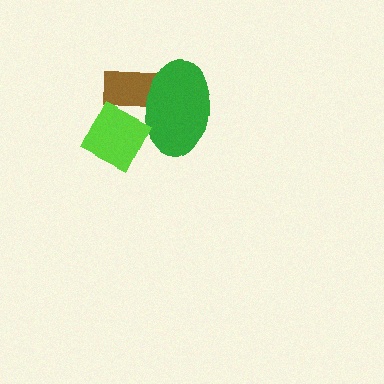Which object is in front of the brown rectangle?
The green ellipse is in front of the brown rectangle.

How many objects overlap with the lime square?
0 objects overlap with the lime square.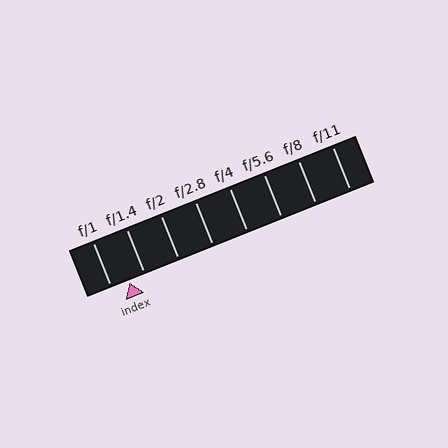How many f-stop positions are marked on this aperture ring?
There are 8 f-stop positions marked.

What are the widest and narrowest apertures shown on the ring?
The widest aperture shown is f/1 and the narrowest is f/11.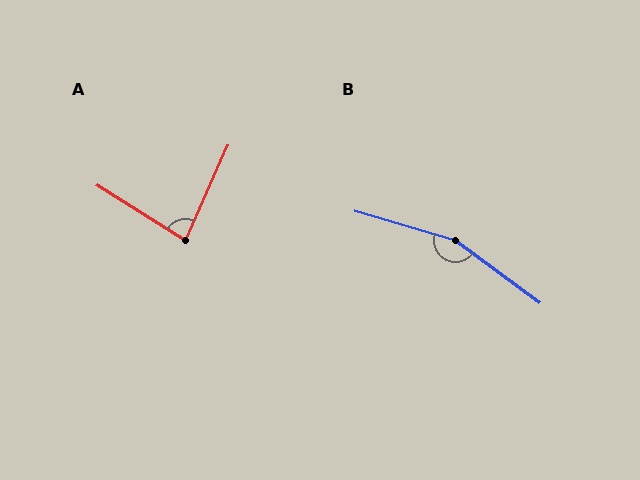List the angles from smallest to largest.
A (82°), B (159°).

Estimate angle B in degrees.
Approximately 159 degrees.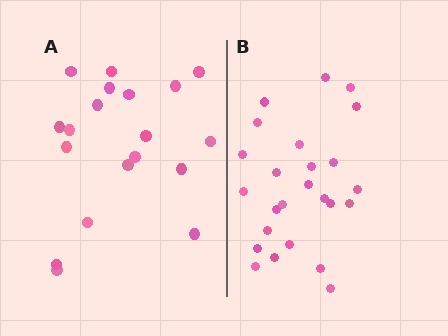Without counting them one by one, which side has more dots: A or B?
Region B (the right region) has more dots.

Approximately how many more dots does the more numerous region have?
Region B has about 6 more dots than region A.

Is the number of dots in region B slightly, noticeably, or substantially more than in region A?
Region B has noticeably more, but not dramatically so. The ratio is roughly 1.3 to 1.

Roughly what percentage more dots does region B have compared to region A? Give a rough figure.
About 30% more.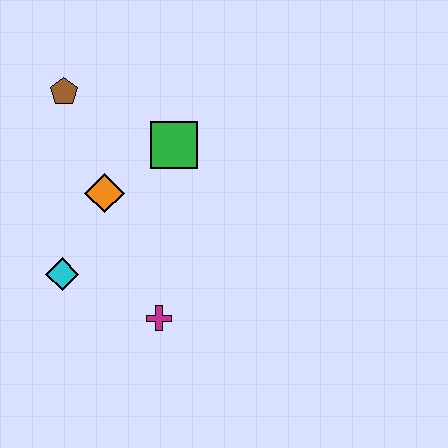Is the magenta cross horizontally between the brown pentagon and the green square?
Yes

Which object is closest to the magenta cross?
The cyan diamond is closest to the magenta cross.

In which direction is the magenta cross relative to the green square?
The magenta cross is below the green square.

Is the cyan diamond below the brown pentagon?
Yes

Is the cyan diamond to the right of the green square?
No